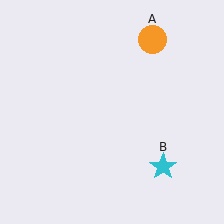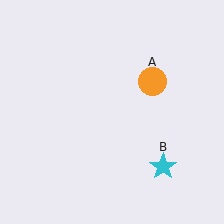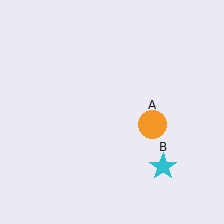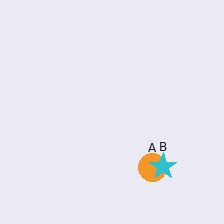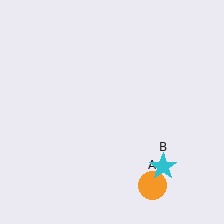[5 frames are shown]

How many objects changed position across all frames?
1 object changed position: orange circle (object A).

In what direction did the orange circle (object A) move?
The orange circle (object A) moved down.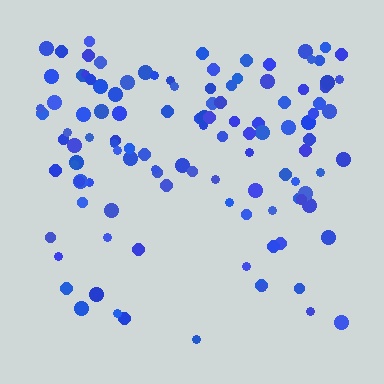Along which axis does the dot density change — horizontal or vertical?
Vertical.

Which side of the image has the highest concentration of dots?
The top.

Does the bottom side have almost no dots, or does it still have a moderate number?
Still a moderate number, just noticeably fewer than the top.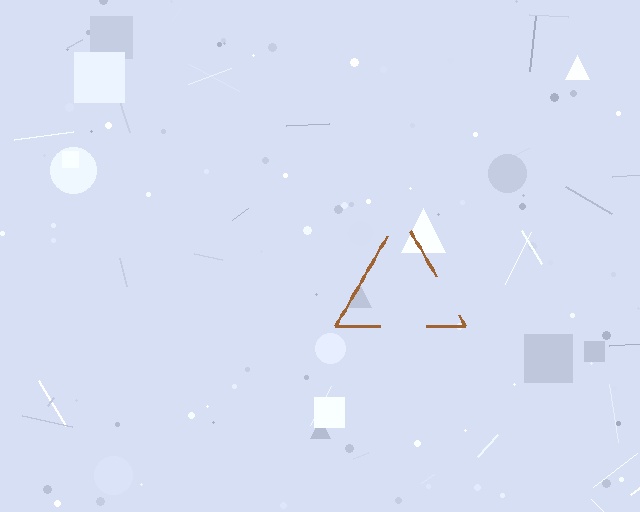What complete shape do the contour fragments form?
The contour fragments form a triangle.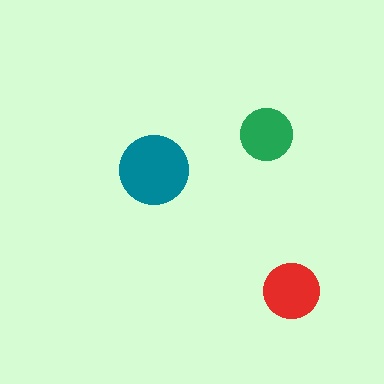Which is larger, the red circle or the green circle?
The red one.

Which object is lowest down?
The red circle is bottommost.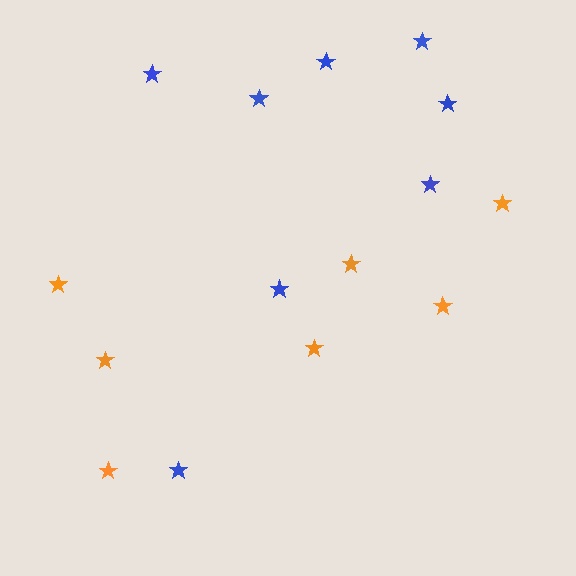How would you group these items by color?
There are 2 groups: one group of orange stars (7) and one group of blue stars (8).